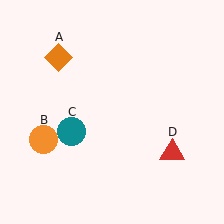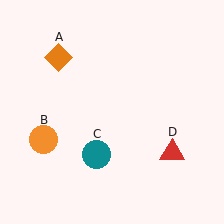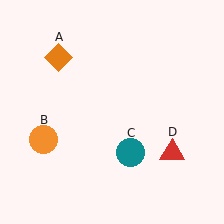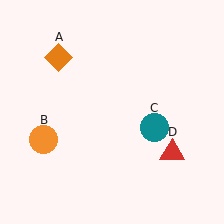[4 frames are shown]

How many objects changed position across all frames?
1 object changed position: teal circle (object C).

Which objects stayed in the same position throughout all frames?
Orange diamond (object A) and orange circle (object B) and red triangle (object D) remained stationary.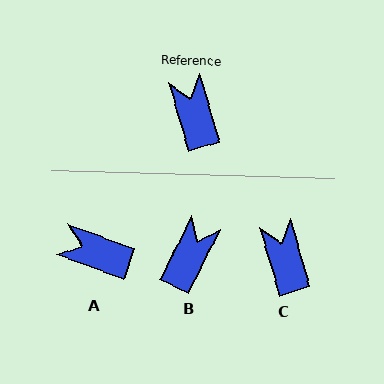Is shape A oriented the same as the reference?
No, it is off by about 53 degrees.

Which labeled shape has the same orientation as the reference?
C.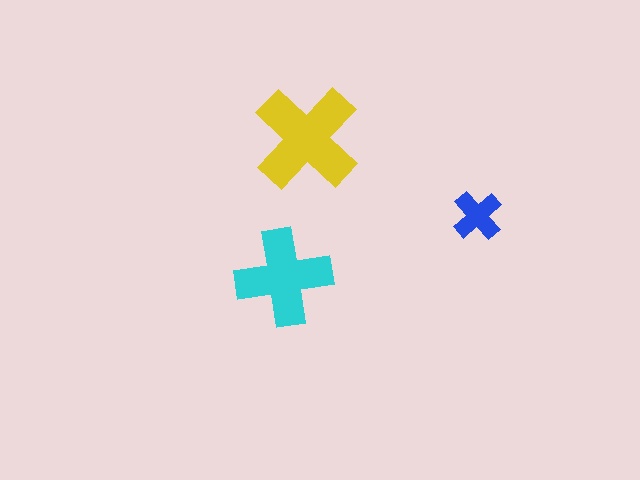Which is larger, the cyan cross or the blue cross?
The cyan one.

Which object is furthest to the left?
The cyan cross is leftmost.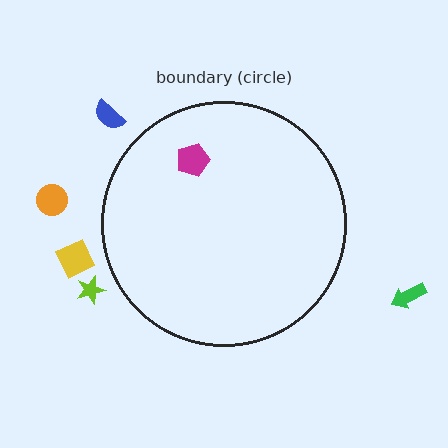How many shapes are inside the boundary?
1 inside, 5 outside.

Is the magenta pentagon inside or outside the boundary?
Inside.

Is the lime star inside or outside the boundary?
Outside.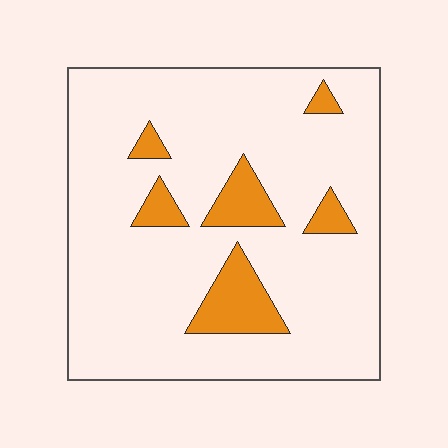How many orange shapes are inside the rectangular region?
6.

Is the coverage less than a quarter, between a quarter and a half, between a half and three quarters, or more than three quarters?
Less than a quarter.